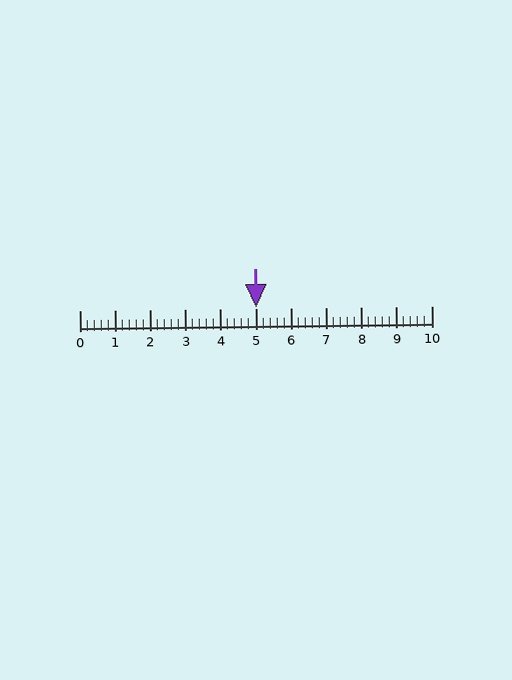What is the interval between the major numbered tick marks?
The major tick marks are spaced 1 units apart.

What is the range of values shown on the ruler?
The ruler shows values from 0 to 10.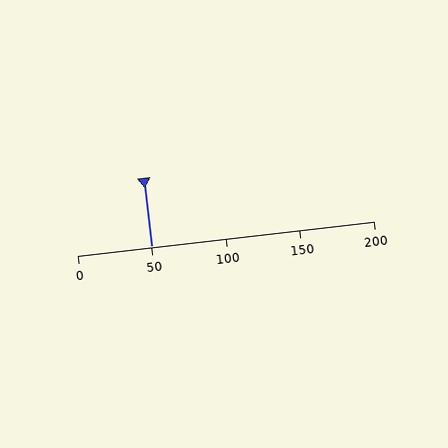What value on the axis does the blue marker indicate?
The marker indicates approximately 50.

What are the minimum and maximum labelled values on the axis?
The axis runs from 0 to 200.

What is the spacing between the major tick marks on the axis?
The major ticks are spaced 50 apart.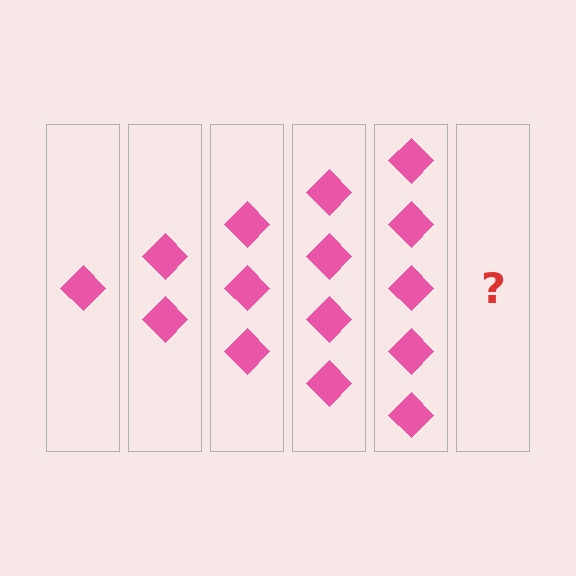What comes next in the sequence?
The next element should be 6 diamonds.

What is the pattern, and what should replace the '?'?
The pattern is that each step adds one more diamond. The '?' should be 6 diamonds.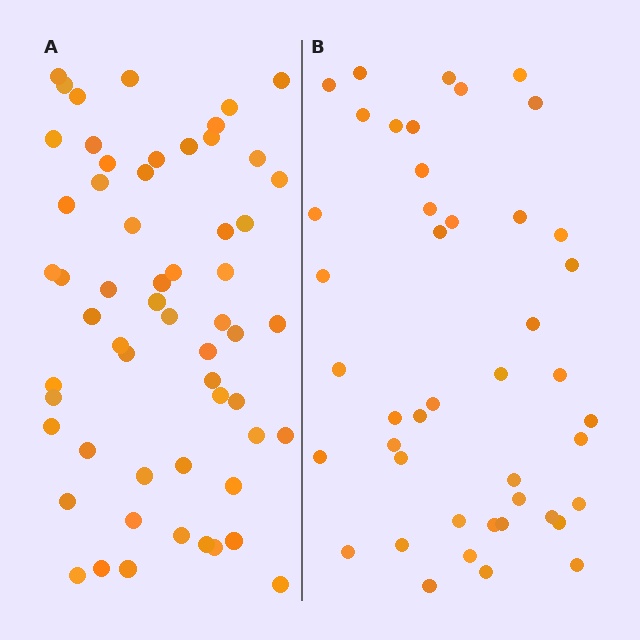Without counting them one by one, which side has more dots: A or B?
Region A (the left region) has more dots.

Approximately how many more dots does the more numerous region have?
Region A has approximately 15 more dots than region B.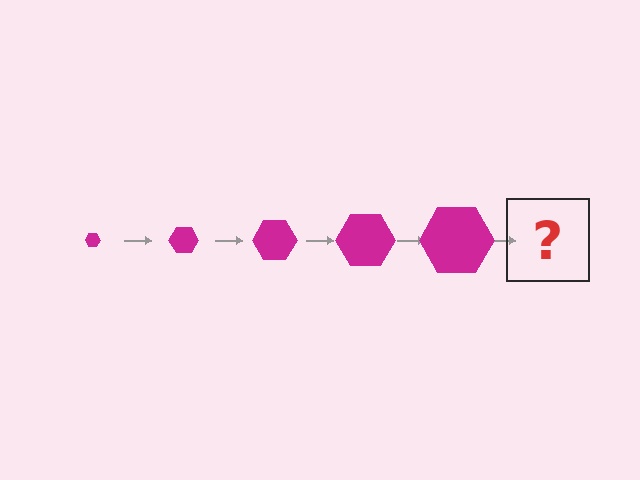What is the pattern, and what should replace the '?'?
The pattern is that the hexagon gets progressively larger each step. The '?' should be a magenta hexagon, larger than the previous one.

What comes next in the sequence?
The next element should be a magenta hexagon, larger than the previous one.